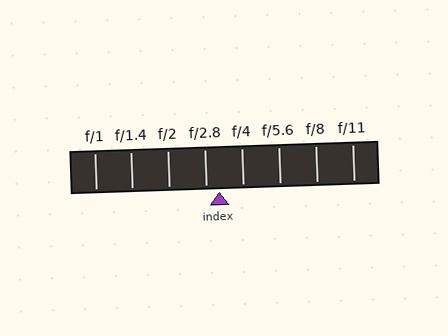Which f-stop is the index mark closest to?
The index mark is closest to f/2.8.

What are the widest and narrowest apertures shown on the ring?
The widest aperture shown is f/1 and the narrowest is f/11.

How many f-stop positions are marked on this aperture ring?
There are 8 f-stop positions marked.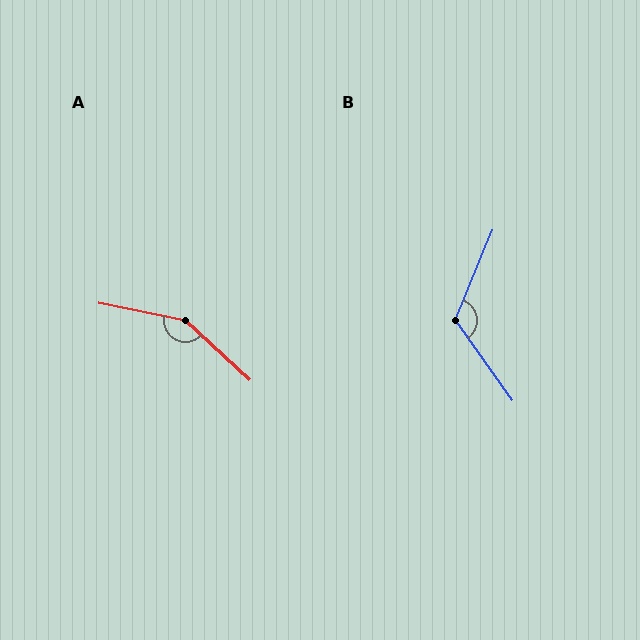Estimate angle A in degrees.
Approximately 149 degrees.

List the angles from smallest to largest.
B (122°), A (149°).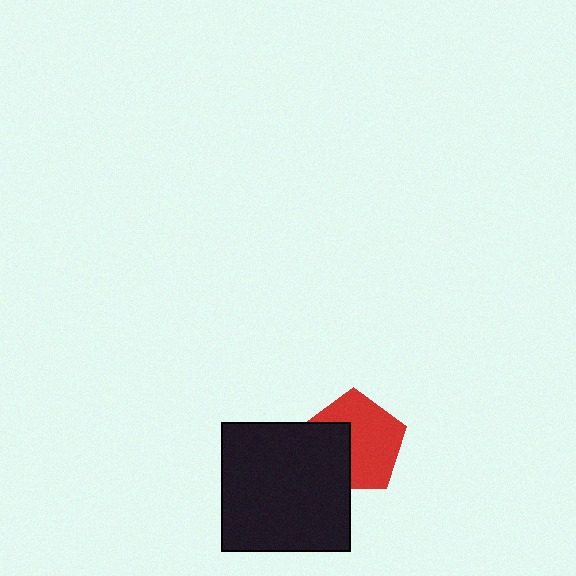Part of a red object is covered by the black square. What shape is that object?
It is a pentagon.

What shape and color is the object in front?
The object in front is a black square.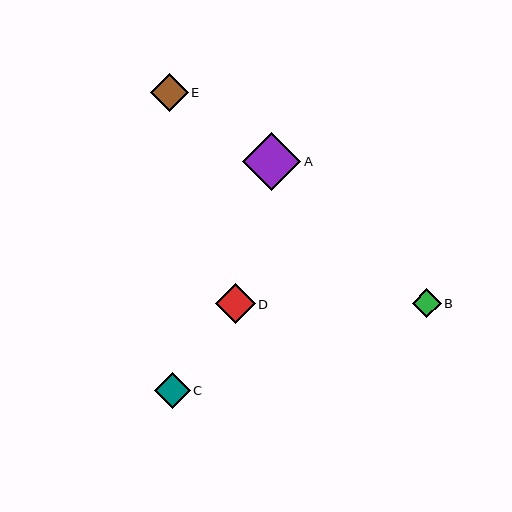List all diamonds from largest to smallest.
From largest to smallest: A, D, E, C, B.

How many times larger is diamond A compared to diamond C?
Diamond A is approximately 1.7 times the size of diamond C.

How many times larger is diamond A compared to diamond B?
Diamond A is approximately 2.0 times the size of diamond B.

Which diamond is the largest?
Diamond A is the largest with a size of approximately 59 pixels.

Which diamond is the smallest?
Diamond B is the smallest with a size of approximately 29 pixels.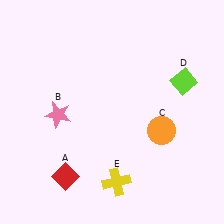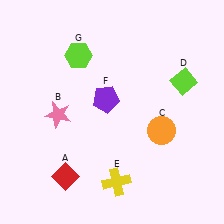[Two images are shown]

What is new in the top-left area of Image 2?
A lime hexagon (G) was added in the top-left area of Image 2.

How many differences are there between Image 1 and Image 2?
There are 2 differences between the two images.